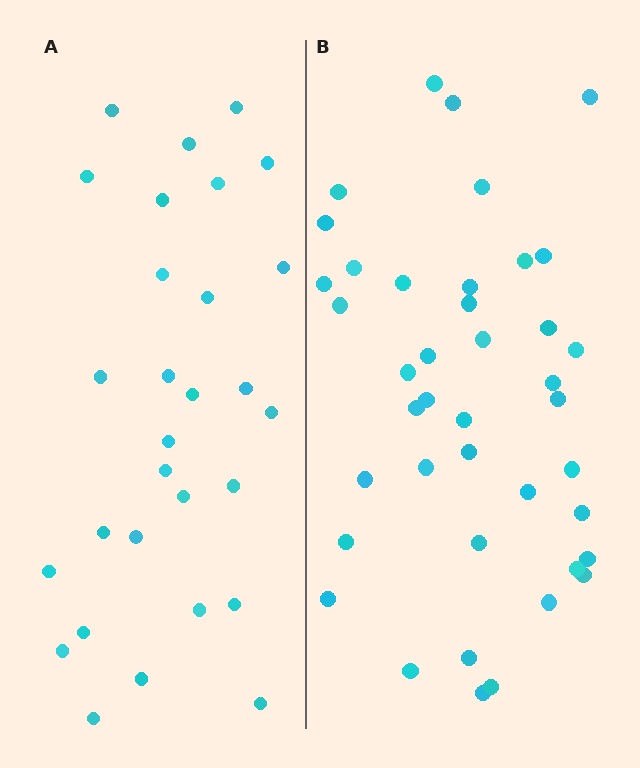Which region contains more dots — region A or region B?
Region B (the right region) has more dots.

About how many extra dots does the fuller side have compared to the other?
Region B has roughly 12 or so more dots than region A.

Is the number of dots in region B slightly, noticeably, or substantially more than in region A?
Region B has noticeably more, but not dramatically so. The ratio is roughly 1.4 to 1.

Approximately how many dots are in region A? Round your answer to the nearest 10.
About 30 dots. (The exact count is 29, which rounds to 30.)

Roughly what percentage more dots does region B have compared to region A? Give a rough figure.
About 40% more.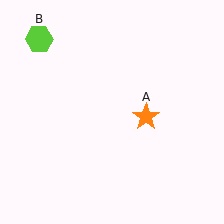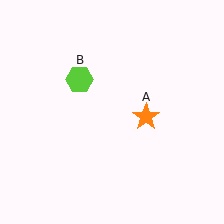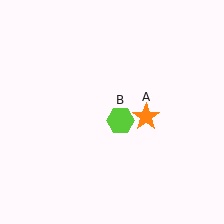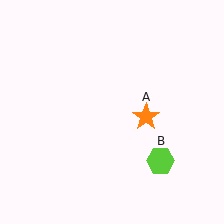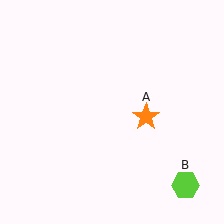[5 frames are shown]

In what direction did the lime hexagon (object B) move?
The lime hexagon (object B) moved down and to the right.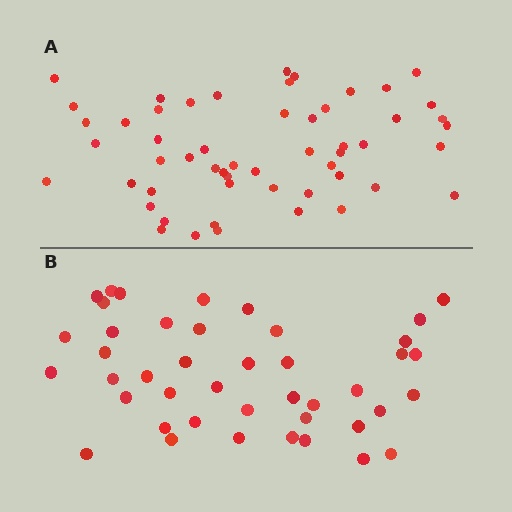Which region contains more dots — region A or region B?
Region A (the top region) has more dots.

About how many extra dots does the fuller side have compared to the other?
Region A has roughly 12 or so more dots than region B.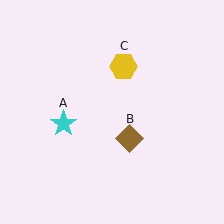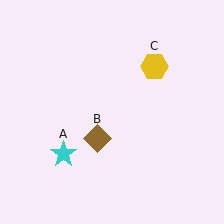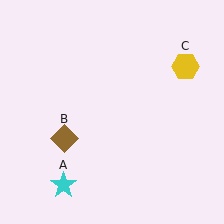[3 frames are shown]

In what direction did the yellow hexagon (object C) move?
The yellow hexagon (object C) moved right.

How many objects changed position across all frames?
3 objects changed position: cyan star (object A), brown diamond (object B), yellow hexagon (object C).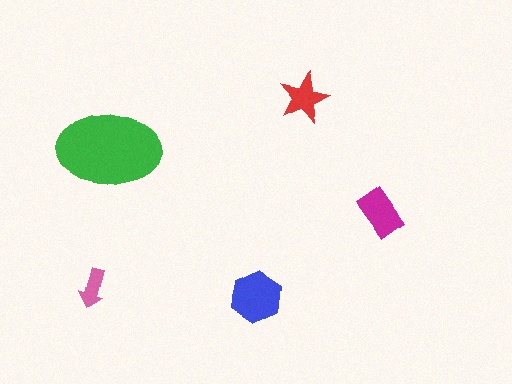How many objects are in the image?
There are 5 objects in the image.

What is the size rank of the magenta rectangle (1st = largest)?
3rd.